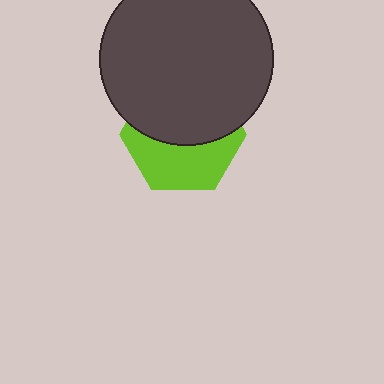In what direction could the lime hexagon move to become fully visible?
The lime hexagon could move down. That would shift it out from behind the dark gray circle entirely.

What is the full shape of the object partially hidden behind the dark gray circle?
The partially hidden object is a lime hexagon.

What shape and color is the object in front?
The object in front is a dark gray circle.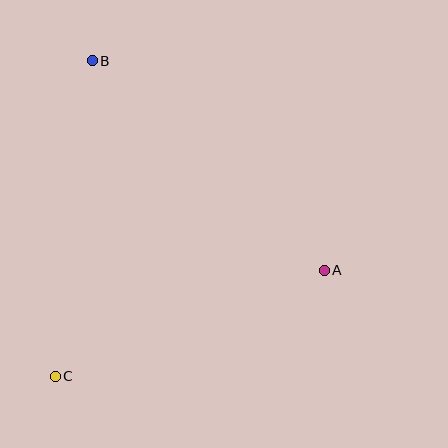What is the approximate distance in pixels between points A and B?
The distance between A and B is approximately 313 pixels.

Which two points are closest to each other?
Points A and C are closest to each other.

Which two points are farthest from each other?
Points B and C are farthest from each other.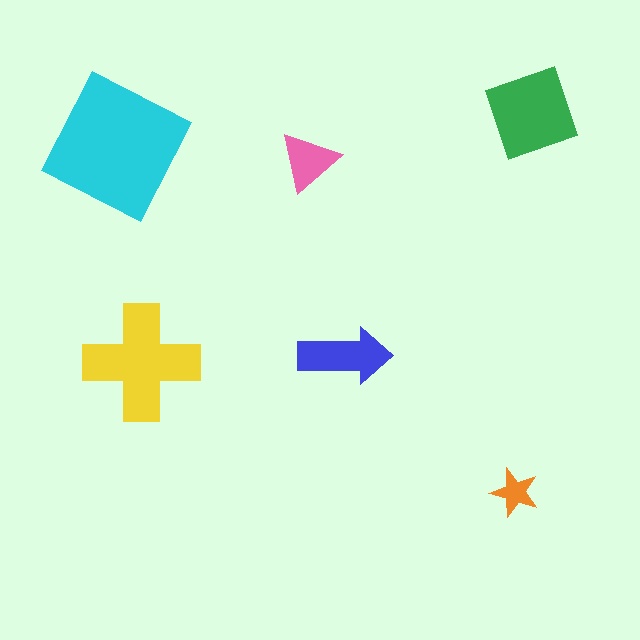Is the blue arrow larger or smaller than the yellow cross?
Smaller.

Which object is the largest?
The cyan square.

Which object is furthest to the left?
The cyan square is leftmost.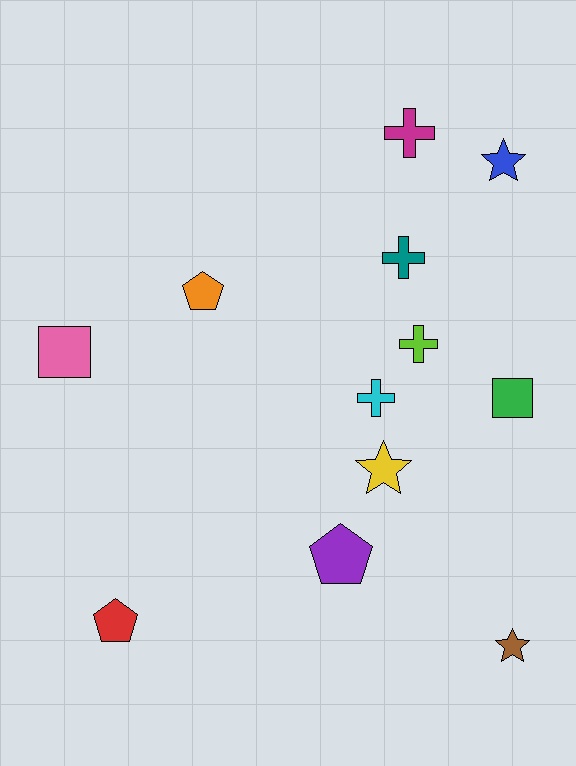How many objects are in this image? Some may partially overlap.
There are 12 objects.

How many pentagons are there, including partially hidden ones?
There are 3 pentagons.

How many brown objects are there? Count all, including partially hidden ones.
There is 1 brown object.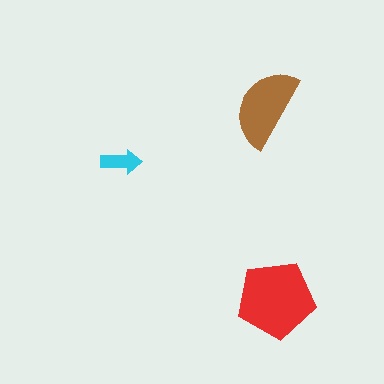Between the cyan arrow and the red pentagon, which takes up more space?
The red pentagon.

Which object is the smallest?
The cyan arrow.